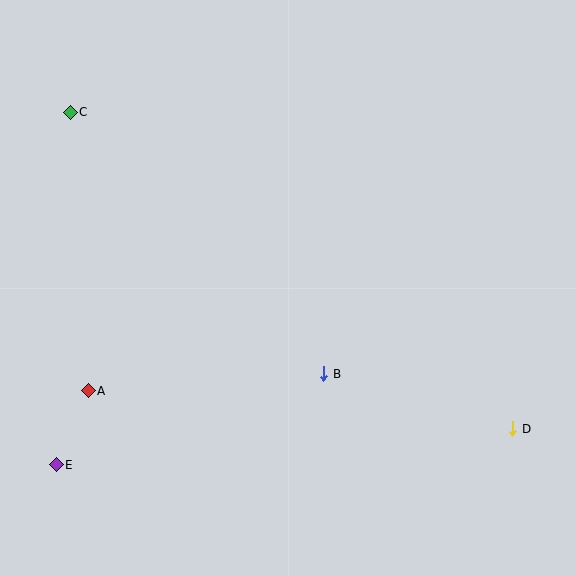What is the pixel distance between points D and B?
The distance between D and B is 197 pixels.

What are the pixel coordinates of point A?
Point A is at (88, 391).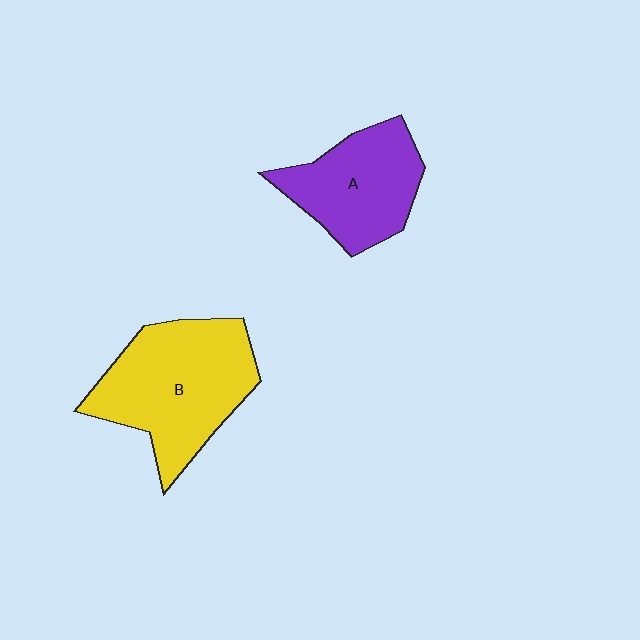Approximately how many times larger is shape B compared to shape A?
Approximately 1.4 times.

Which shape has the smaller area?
Shape A (purple).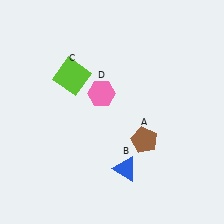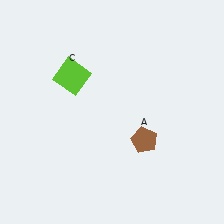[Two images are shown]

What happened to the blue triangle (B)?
The blue triangle (B) was removed in Image 2. It was in the bottom-right area of Image 1.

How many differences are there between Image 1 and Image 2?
There are 2 differences between the two images.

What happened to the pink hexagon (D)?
The pink hexagon (D) was removed in Image 2. It was in the top-left area of Image 1.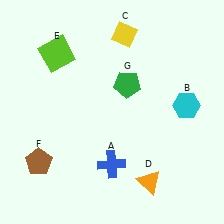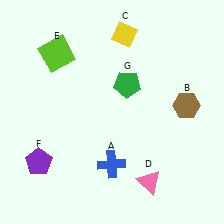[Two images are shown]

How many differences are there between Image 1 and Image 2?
There are 3 differences between the two images.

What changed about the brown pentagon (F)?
In Image 1, F is brown. In Image 2, it changed to purple.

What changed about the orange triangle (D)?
In Image 1, D is orange. In Image 2, it changed to pink.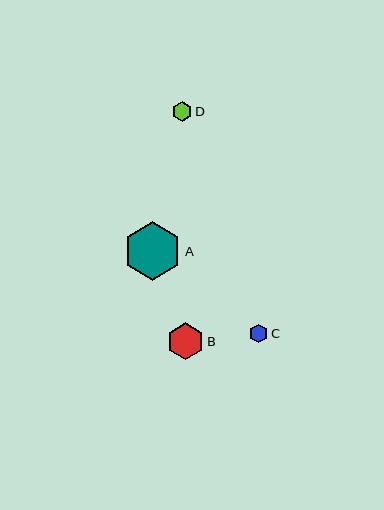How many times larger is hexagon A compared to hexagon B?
Hexagon A is approximately 1.6 times the size of hexagon B.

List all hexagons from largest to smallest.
From largest to smallest: A, B, D, C.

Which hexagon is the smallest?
Hexagon C is the smallest with a size of approximately 19 pixels.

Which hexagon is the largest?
Hexagon A is the largest with a size of approximately 59 pixels.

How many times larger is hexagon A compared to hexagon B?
Hexagon A is approximately 1.6 times the size of hexagon B.